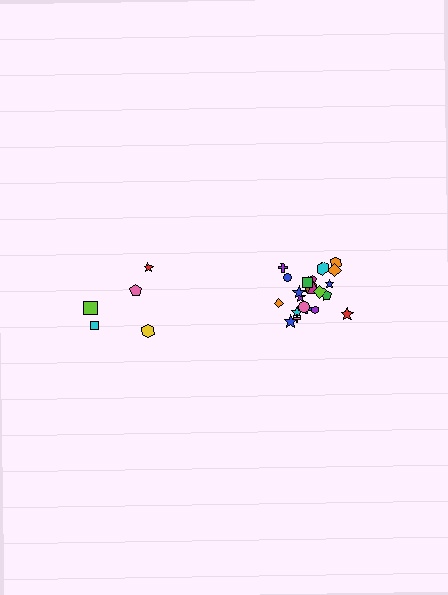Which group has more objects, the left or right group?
The right group.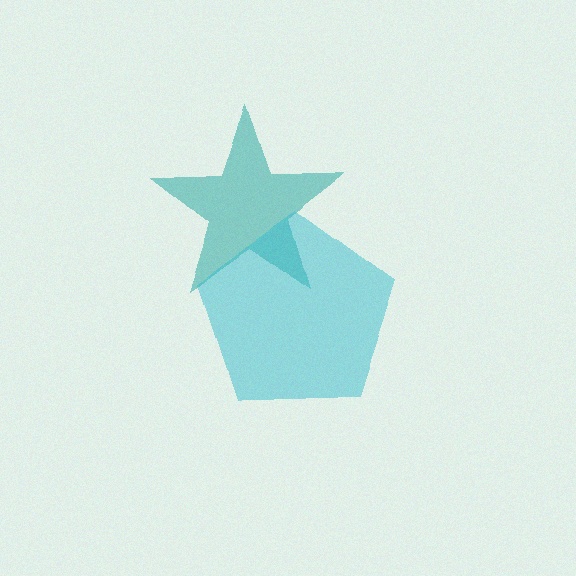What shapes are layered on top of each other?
The layered shapes are: a teal star, a cyan pentagon.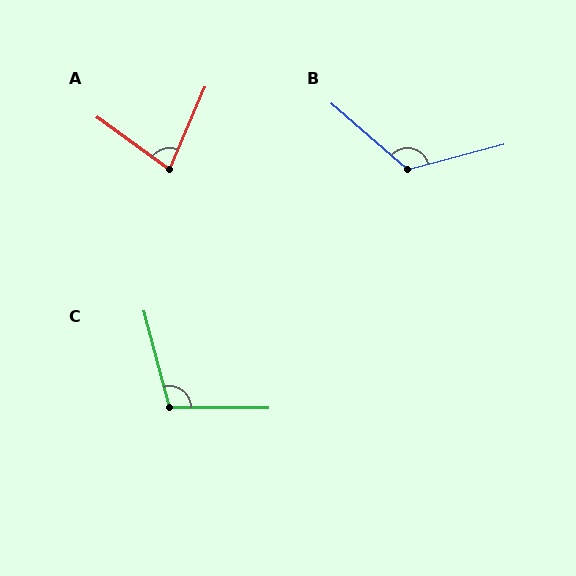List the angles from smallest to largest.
A (77°), C (105°), B (124°).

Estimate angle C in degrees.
Approximately 105 degrees.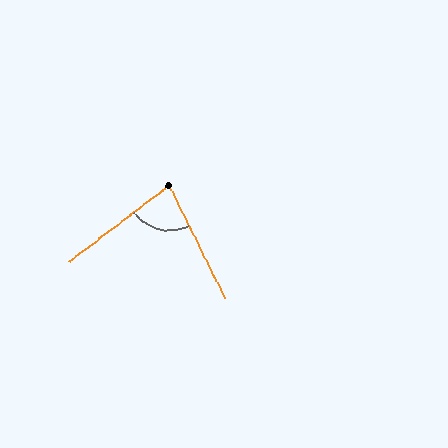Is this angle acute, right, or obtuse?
It is acute.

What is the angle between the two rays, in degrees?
Approximately 79 degrees.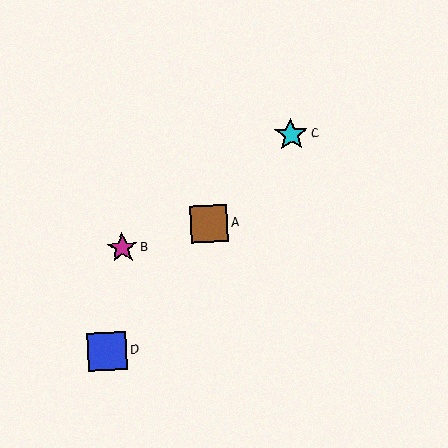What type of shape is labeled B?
Shape B is a magenta star.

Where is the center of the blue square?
The center of the blue square is at (107, 351).